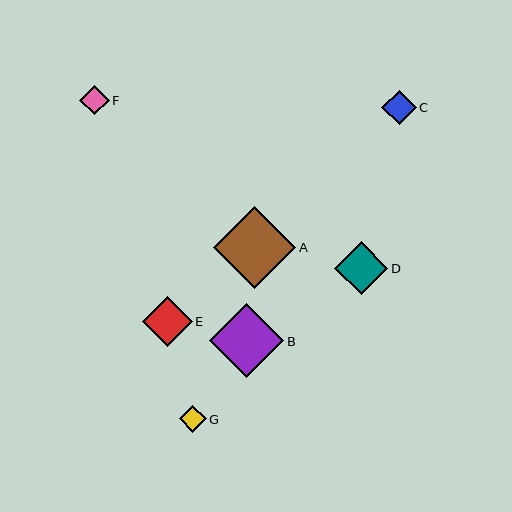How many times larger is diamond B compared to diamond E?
Diamond B is approximately 1.5 times the size of diamond E.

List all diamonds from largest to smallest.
From largest to smallest: A, B, D, E, C, F, G.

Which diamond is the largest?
Diamond A is the largest with a size of approximately 82 pixels.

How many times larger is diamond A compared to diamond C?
Diamond A is approximately 2.4 times the size of diamond C.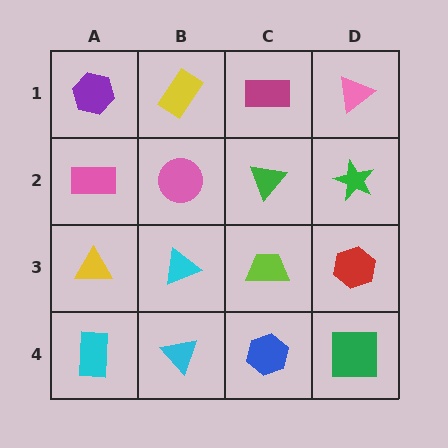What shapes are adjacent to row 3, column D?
A green star (row 2, column D), a green square (row 4, column D), a lime trapezoid (row 3, column C).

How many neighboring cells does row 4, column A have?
2.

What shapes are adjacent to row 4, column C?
A lime trapezoid (row 3, column C), a cyan triangle (row 4, column B), a green square (row 4, column D).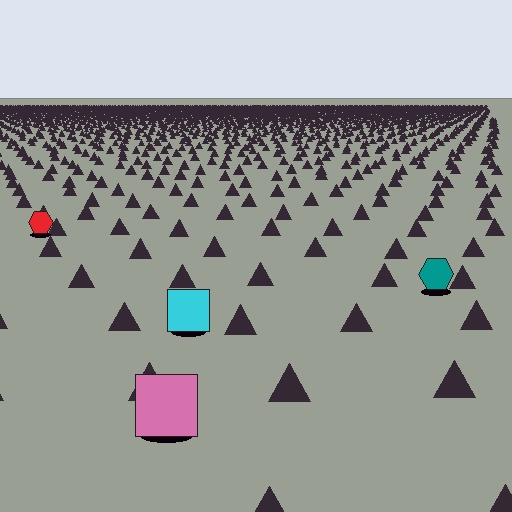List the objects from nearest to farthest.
From nearest to farthest: the pink square, the cyan square, the teal hexagon, the red hexagon.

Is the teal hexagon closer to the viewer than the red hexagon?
Yes. The teal hexagon is closer — you can tell from the texture gradient: the ground texture is coarser near it.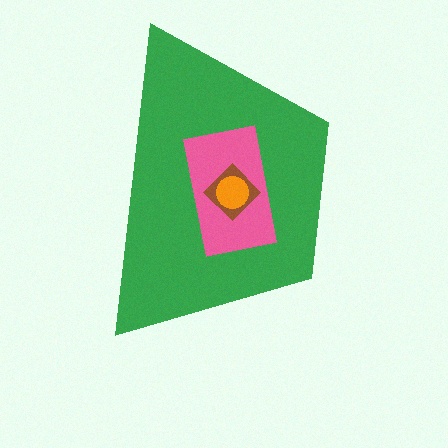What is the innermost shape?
The orange circle.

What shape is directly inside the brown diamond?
The orange circle.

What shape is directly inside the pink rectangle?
The brown diamond.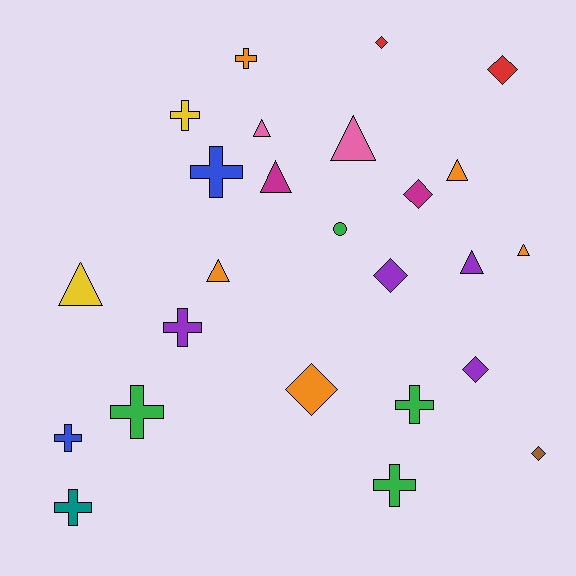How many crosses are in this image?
There are 9 crosses.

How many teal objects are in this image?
There is 1 teal object.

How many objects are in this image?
There are 25 objects.